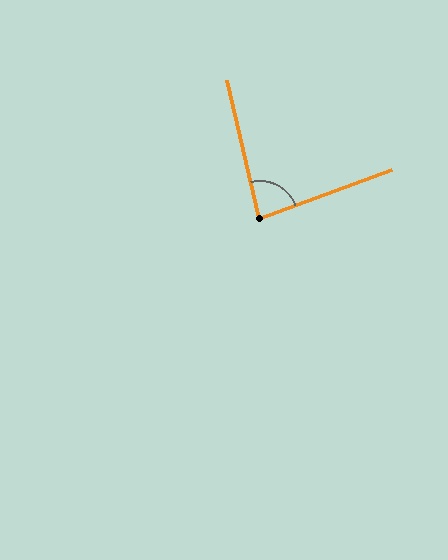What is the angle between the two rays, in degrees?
Approximately 83 degrees.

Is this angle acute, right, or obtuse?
It is acute.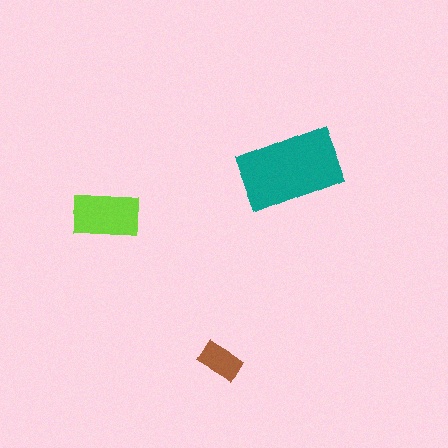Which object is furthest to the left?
The lime rectangle is leftmost.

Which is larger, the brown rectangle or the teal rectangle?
The teal one.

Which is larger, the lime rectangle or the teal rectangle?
The teal one.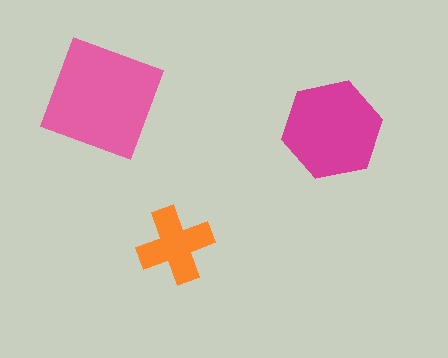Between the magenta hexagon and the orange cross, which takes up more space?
The magenta hexagon.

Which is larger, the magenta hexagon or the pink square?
The pink square.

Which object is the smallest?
The orange cross.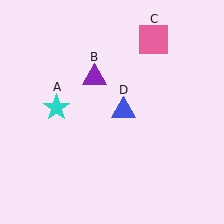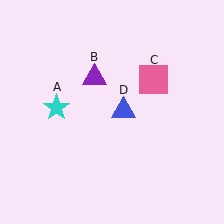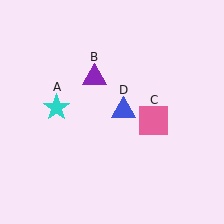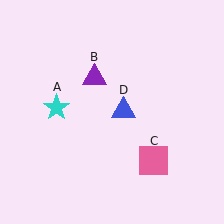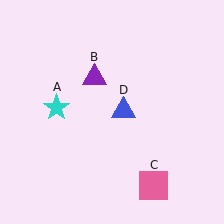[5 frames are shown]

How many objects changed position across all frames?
1 object changed position: pink square (object C).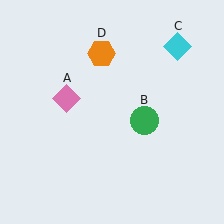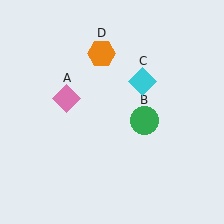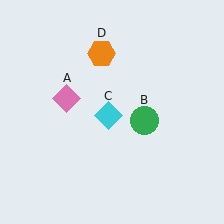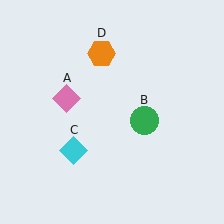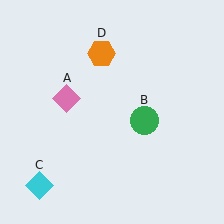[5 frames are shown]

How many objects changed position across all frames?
1 object changed position: cyan diamond (object C).